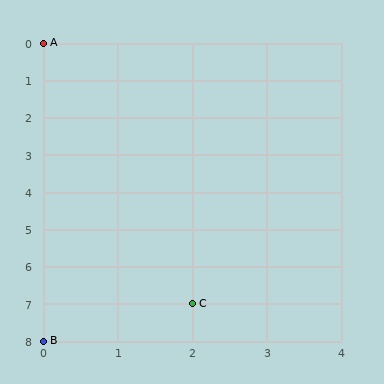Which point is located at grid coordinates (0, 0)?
Point A is at (0, 0).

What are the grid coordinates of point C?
Point C is at grid coordinates (2, 7).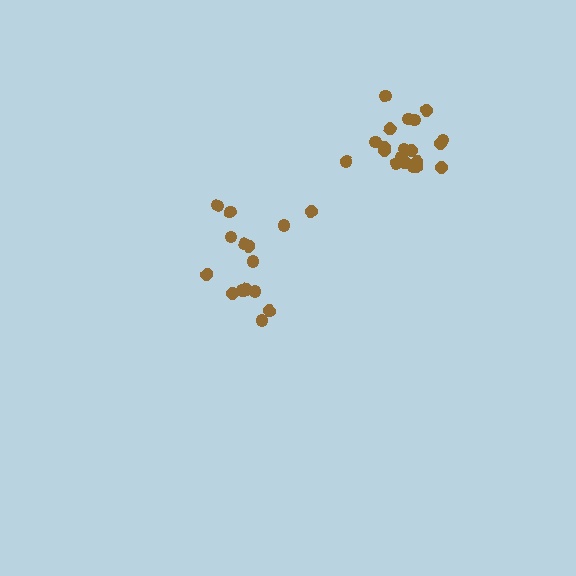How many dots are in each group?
Group 1: 20 dots, Group 2: 15 dots (35 total).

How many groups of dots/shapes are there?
There are 2 groups.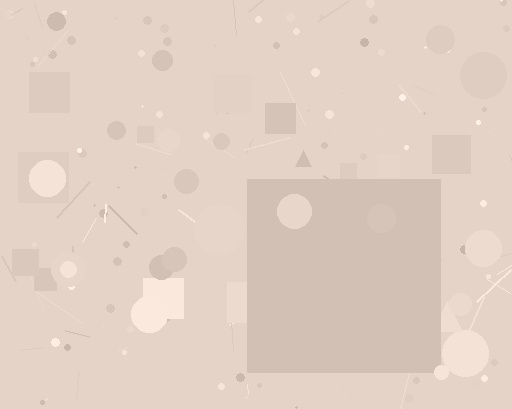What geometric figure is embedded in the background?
A square is embedded in the background.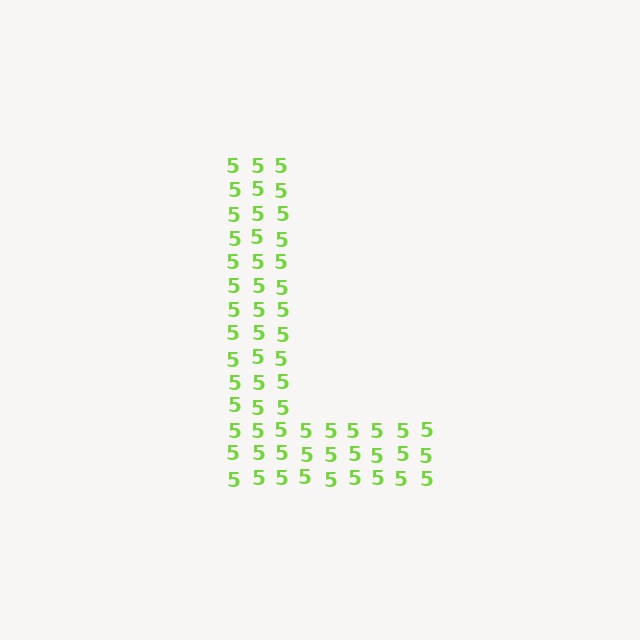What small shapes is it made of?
It is made of small digit 5's.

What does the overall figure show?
The overall figure shows the letter L.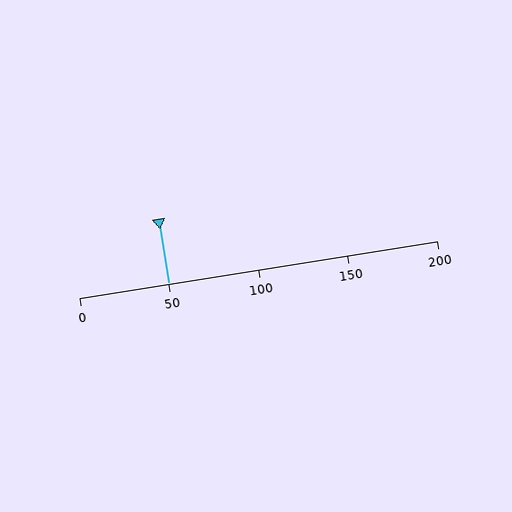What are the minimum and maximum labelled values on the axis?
The axis runs from 0 to 200.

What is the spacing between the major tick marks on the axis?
The major ticks are spaced 50 apart.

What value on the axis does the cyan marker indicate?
The marker indicates approximately 50.